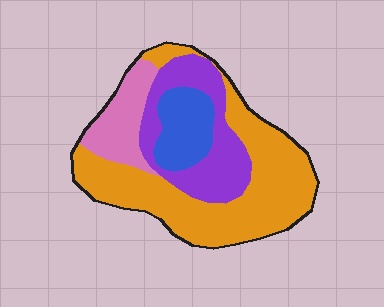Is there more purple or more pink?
Purple.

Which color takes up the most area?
Orange, at roughly 50%.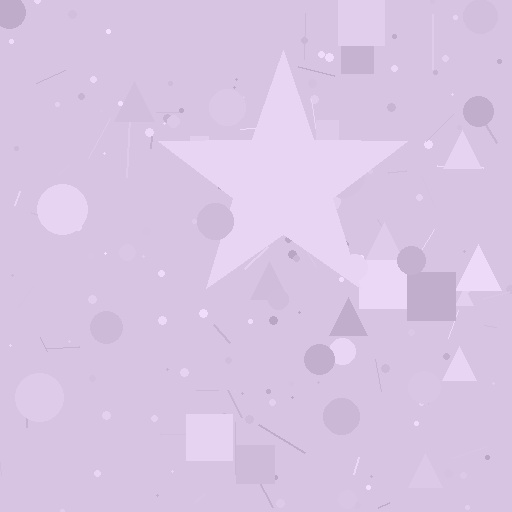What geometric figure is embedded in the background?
A star is embedded in the background.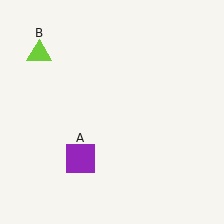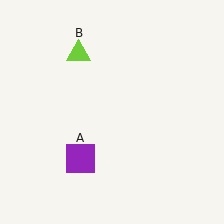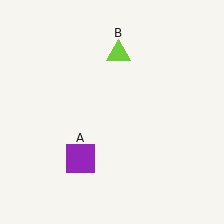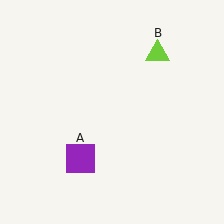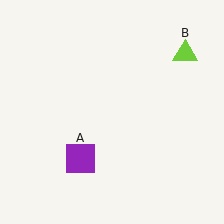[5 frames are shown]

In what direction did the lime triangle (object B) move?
The lime triangle (object B) moved right.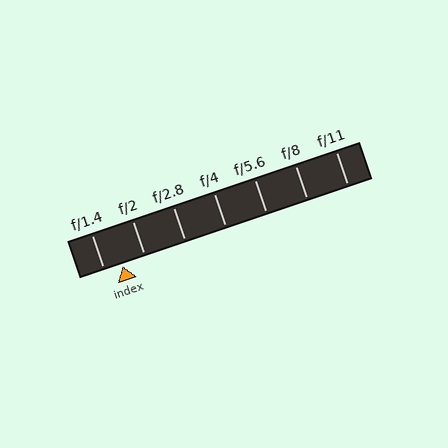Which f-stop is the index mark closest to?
The index mark is closest to f/1.4.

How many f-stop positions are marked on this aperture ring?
There are 7 f-stop positions marked.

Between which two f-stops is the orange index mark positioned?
The index mark is between f/1.4 and f/2.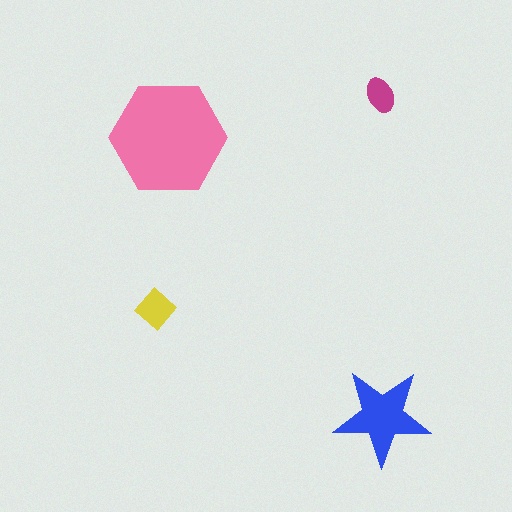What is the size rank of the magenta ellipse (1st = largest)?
4th.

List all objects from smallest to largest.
The magenta ellipse, the yellow diamond, the blue star, the pink hexagon.